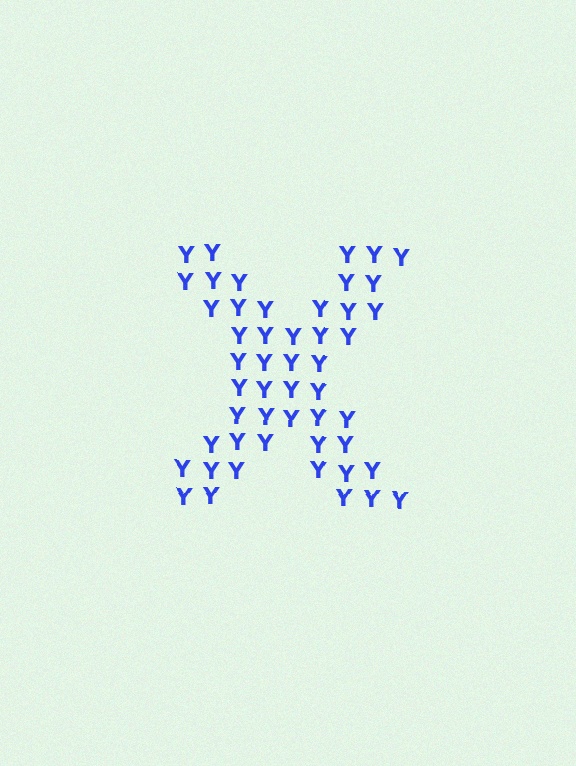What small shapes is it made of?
It is made of small letter Y's.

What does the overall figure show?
The overall figure shows the letter X.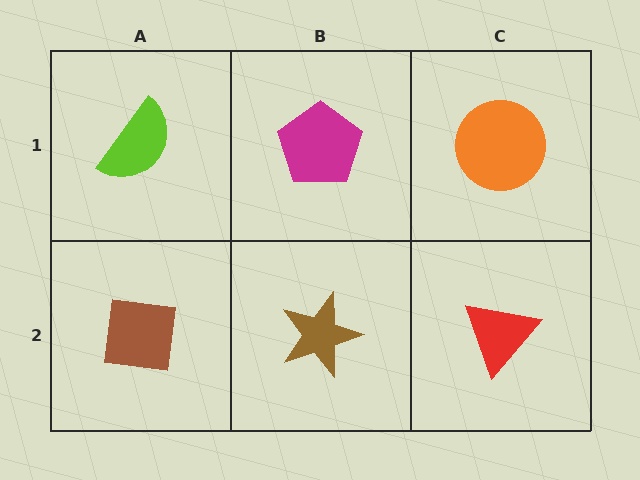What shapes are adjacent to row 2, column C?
An orange circle (row 1, column C), a brown star (row 2, column B).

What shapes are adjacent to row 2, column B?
A magenta pentagon (row 1, column B), a brown square (row 2, column A), a red triangle (row 2, column C).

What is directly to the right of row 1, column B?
An orange circle.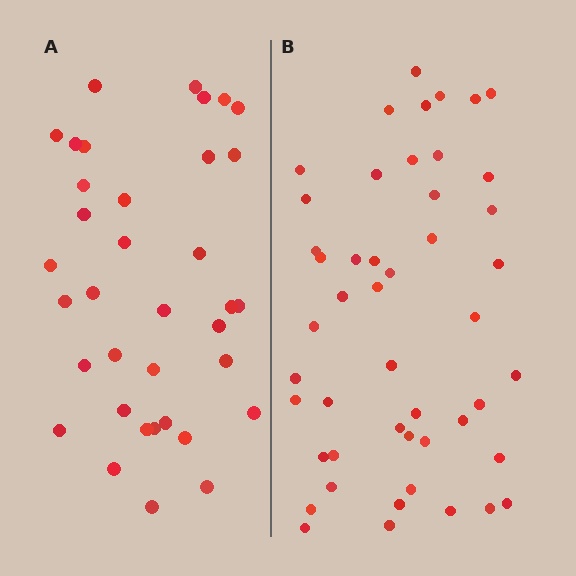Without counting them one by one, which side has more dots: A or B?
Region B (the right region) has more dots.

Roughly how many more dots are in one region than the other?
Region B has roughly 12 or so more dots than region A.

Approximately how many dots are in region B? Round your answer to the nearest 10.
About 50 dots. (The exact count is 48, which rounds to 50.)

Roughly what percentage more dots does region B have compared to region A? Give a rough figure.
About 35% more.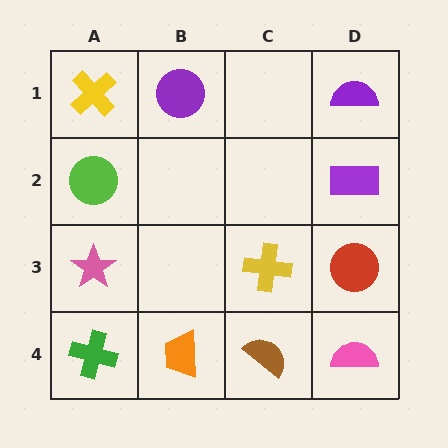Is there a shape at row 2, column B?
No, that cell is empty.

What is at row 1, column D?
A purple semicircle.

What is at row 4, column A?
A green cross.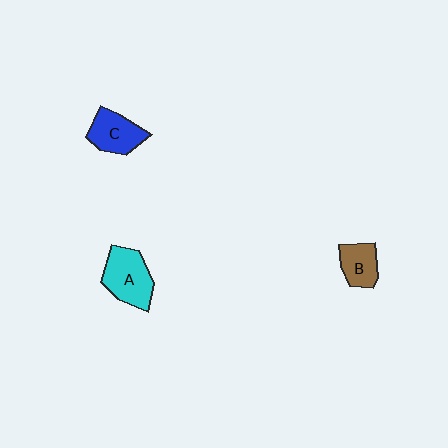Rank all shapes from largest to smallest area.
From largest to smallest: A (cyan), C (blue), B (brown).